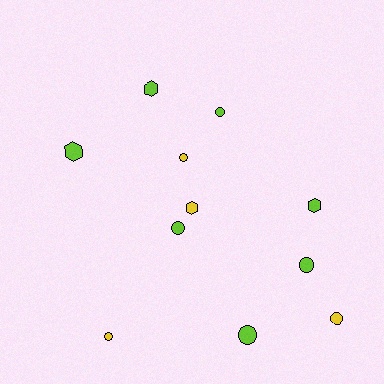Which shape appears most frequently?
Circle, with 7 objects.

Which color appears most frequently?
Lime, with 7 objects.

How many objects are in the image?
There are 11 objects.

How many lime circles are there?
There are 4 lime circles.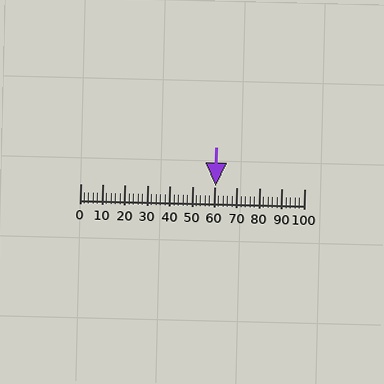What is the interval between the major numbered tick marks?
The major tick marks are spaced 10 units apart.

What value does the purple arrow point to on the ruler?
The purple arrow points to approximately 60.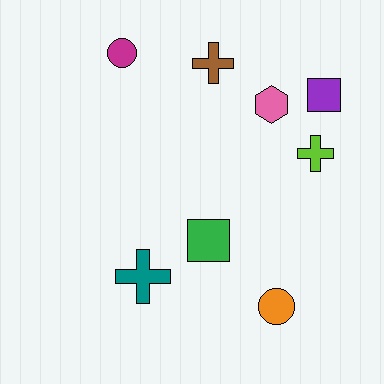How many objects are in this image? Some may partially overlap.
There are 8 objects.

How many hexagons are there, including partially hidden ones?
There is 1 hexagon.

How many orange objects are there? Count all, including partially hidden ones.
There is 1 orange object.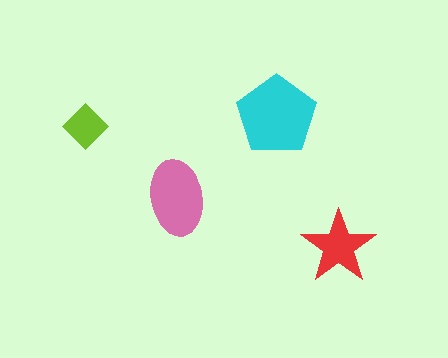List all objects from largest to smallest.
The cyan pentagon, the pink ellipse, the red star, the lime diamond.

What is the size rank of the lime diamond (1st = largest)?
4th.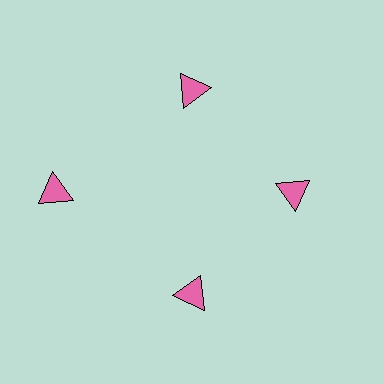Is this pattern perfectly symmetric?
No. The 4 pink triangles are arranged in a ring, but one element near the 9 o'clock position is pushed outward from the center, breaking the 4-fold rotational symmetry.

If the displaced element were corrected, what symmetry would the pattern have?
It would have 4-fold rotational symmetry — the pattern would map onto itself every 90 degrees.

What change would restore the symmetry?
The symmetry would be restored by moving it inward, back onto the ring so that all 4 triangles sit at equal angles and equal distance from the center.